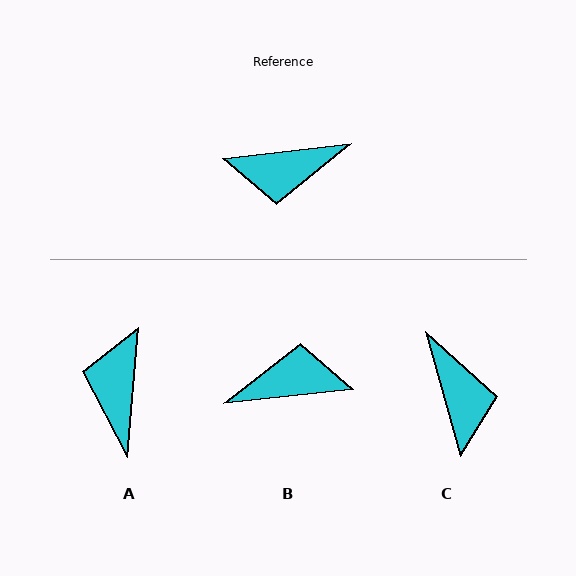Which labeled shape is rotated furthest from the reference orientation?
B, about 179 degrees away.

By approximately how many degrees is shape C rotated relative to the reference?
Approximately 99 degrees counter-clockwise.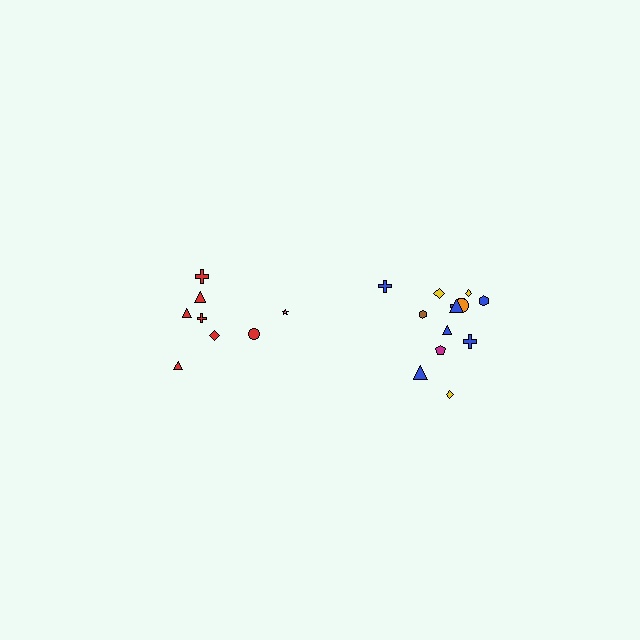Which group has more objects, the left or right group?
The right group.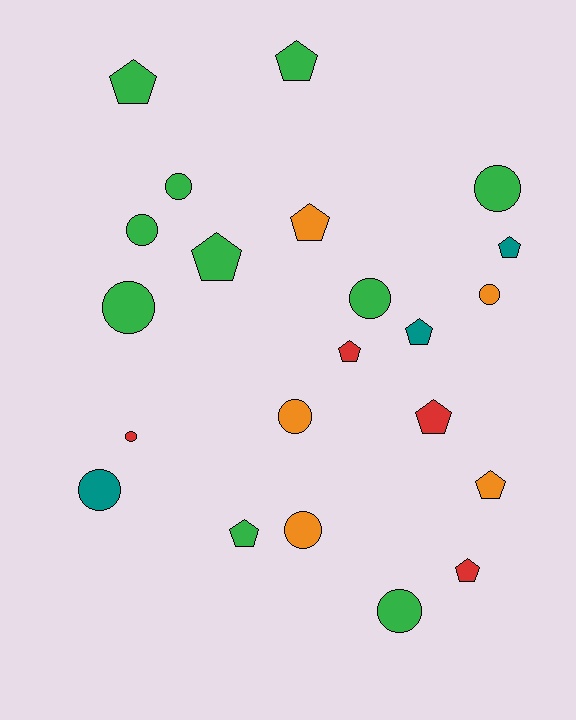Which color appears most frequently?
Green, with 10 objects.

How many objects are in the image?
There are 22 objects.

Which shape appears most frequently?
Circle, with 11 objects.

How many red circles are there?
There is 1 red circle.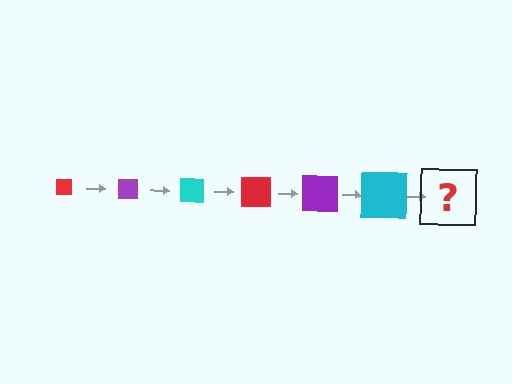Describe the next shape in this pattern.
It should be a red square, larger than the previous one.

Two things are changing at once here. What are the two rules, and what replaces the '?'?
The two rules are that the square grows larger each step and the color cycles through red, purple, and cyan. The '?' should be a red square, larger than the previous one.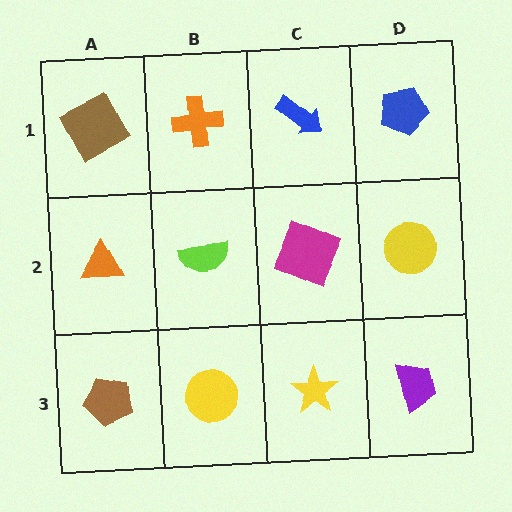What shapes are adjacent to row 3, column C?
A magenta square (row 2, column C), a yellow circle (row 3, column B), a purple trapezoid (row 3, column D).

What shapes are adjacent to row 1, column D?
A yellow circle (row 2, column D), a blue arrow (row 1, column C).